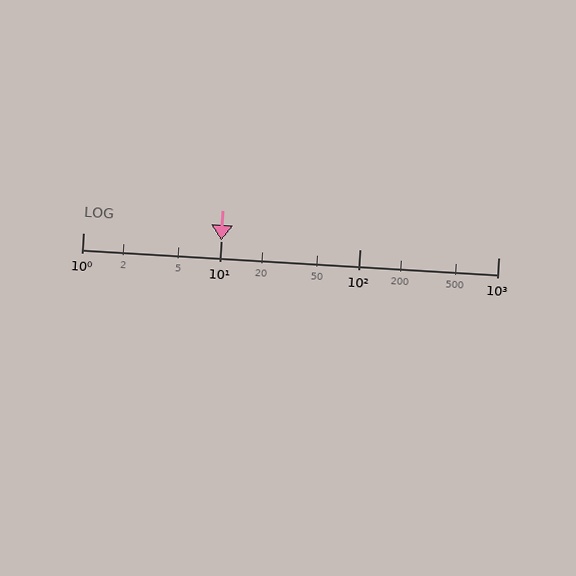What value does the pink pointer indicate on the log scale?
The pointer indicates approximately 10.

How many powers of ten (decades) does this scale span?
The scale spans 3 decades, from 1 to 1000.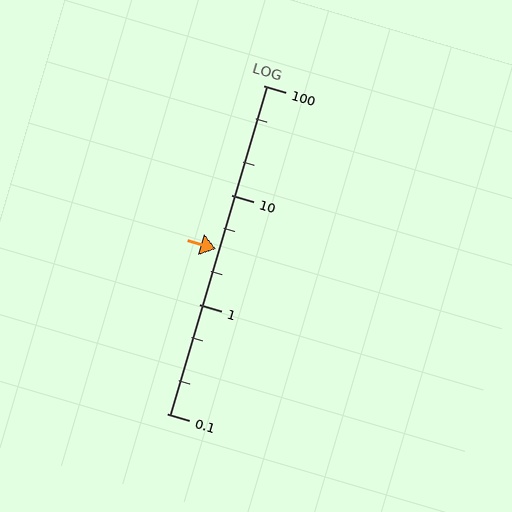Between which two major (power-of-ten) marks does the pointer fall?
The pointer is between 1 and 10.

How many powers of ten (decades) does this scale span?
The scale spans 3 decades, from 0.1 to 100.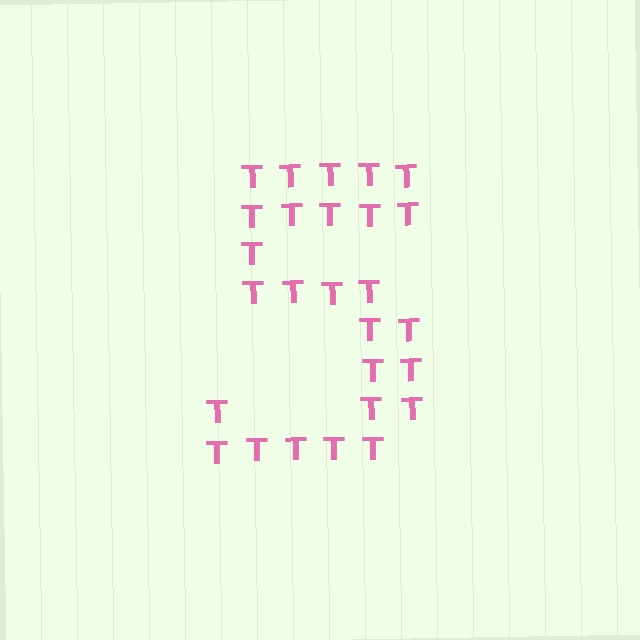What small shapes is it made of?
It is made of small letter T's.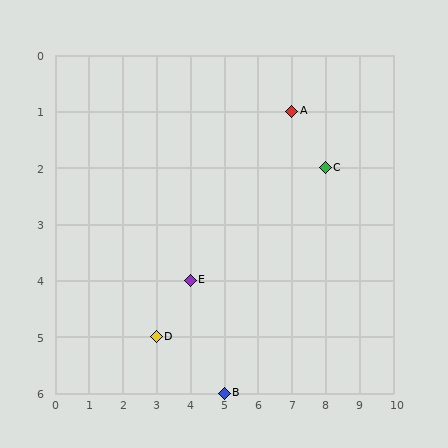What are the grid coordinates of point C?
Point C is at grid coordinates (8, 2).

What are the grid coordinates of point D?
Point D is at grid coordinates (3, 5).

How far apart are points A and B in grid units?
Points A and B are 2 columns and 5 rows apart (about 5.4 grid units diagonally).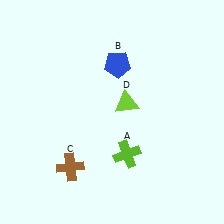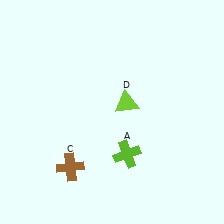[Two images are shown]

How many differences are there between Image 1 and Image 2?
There is 1 difference between the two images.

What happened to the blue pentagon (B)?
The blue pentagon (B) was removed in Image 2. It was in the top-right area of Image 1.